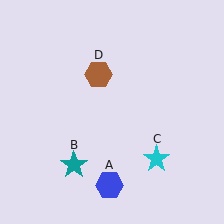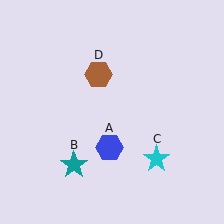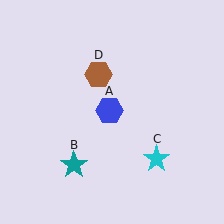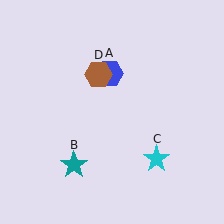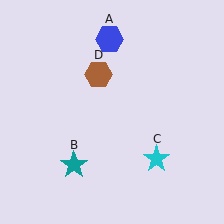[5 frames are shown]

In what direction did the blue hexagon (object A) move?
The blue hexagon (object A) moved up.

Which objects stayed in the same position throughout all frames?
Teal star (object B) and cyan star (object C) and brown hexagon (object D) remained stationary.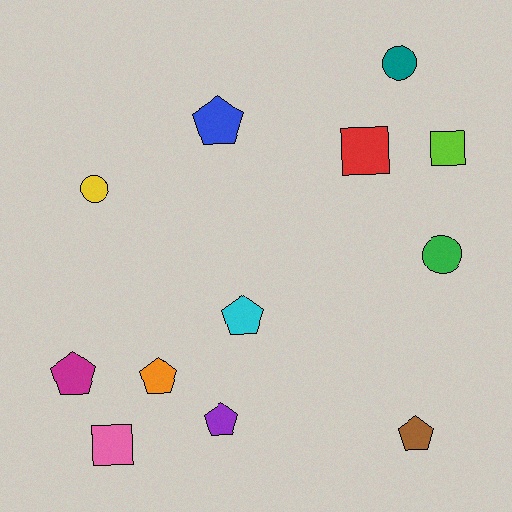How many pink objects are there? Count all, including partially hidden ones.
There is 1 pink object.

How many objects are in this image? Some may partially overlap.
There are 12 objects.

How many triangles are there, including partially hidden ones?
There are no triangles.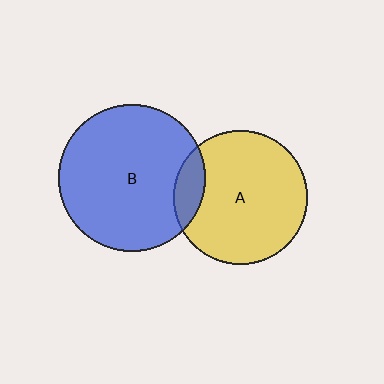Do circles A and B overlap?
Yes.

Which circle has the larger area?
Circle B (blue).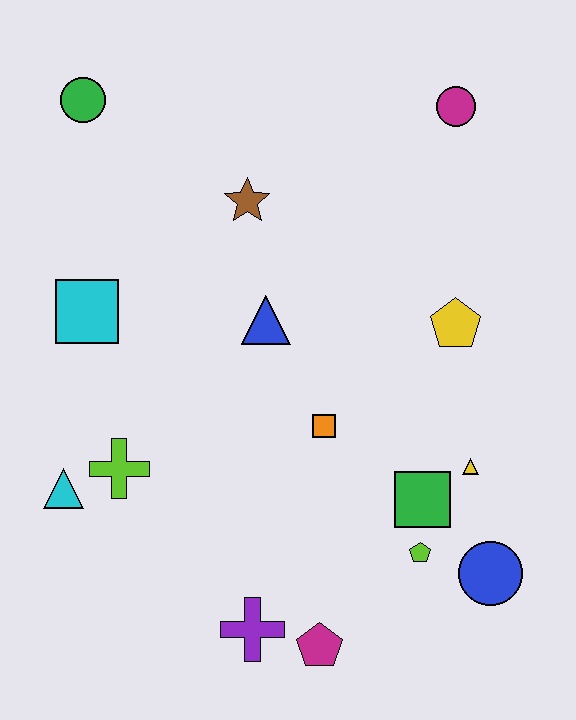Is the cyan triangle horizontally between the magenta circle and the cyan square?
No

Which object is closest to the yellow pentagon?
The yellow triangle is closest to the yellow pentagon.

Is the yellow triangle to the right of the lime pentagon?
Yes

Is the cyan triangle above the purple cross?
Yes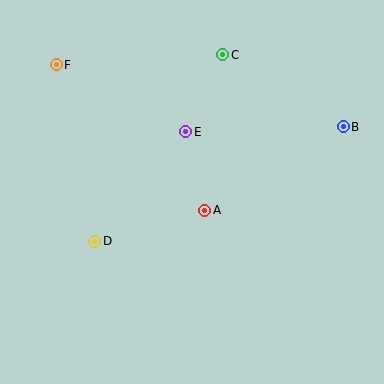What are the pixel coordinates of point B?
Point B is at (343, 127).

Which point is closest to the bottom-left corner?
Point D is closest to the bottom-left corner.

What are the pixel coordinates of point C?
Point C is at (223, 55).